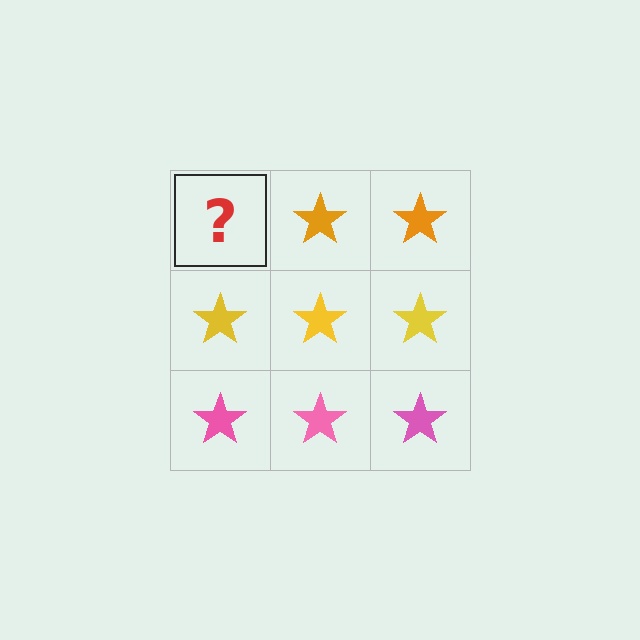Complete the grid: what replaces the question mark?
The question mark should be replaced with an orange star.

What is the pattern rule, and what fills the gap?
The rule is that each row has a consistent color. The gap should be filled with an orange star.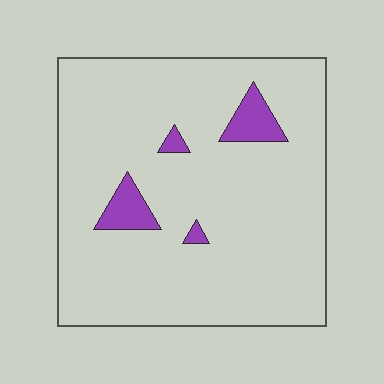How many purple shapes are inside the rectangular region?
4.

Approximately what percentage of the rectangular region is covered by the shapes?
Approximately 5%.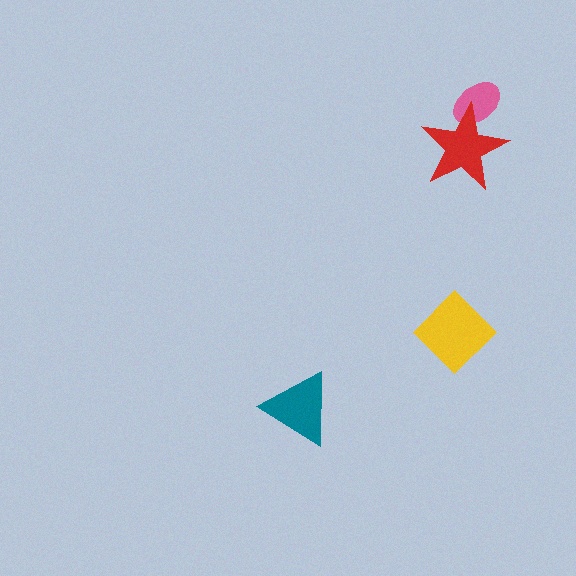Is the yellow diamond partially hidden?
No, no other shape covers it.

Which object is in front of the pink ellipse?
The red star is in front of the pink ellipse.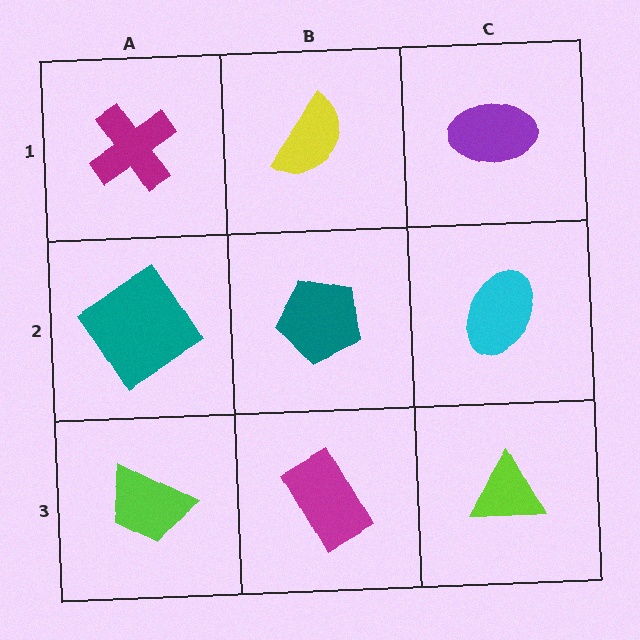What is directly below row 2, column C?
A lime triangle.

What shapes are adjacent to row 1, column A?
A teal diamond (row 2, column A), a yellow semicircle (row 1, column B).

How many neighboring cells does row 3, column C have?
2.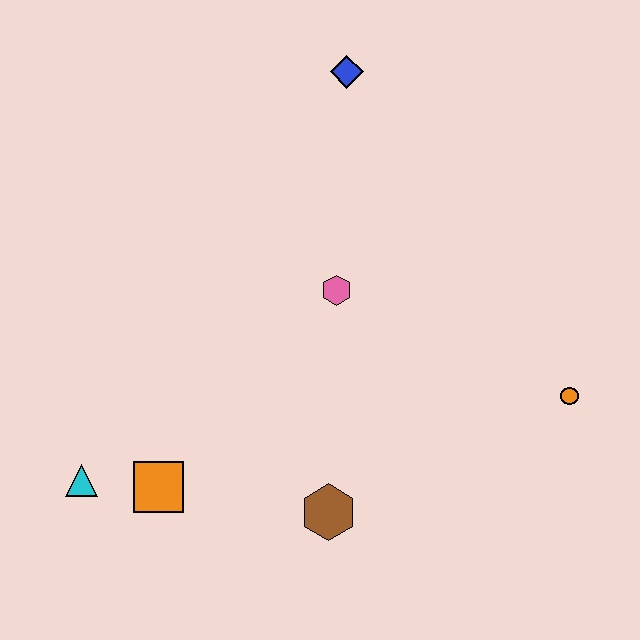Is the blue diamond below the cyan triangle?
No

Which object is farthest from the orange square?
The blue diamond is farthest from the orange square.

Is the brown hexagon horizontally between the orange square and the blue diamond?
Yes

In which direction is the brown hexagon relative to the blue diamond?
The brown hexagon is below the blue diamond.